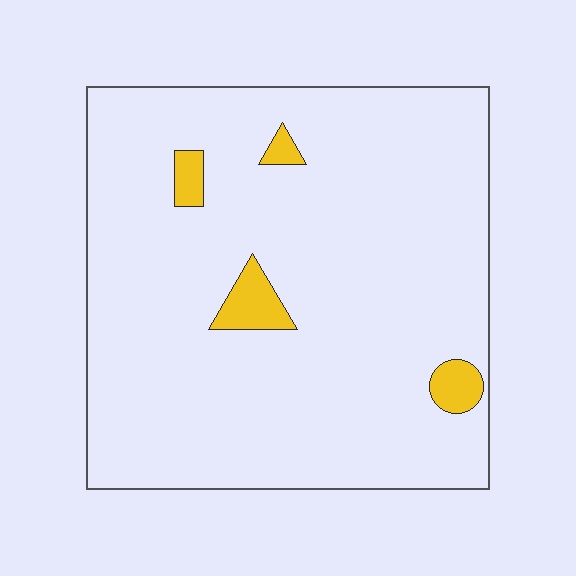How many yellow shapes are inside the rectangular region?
4.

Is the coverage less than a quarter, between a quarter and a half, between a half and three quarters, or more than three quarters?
Less than a quarter.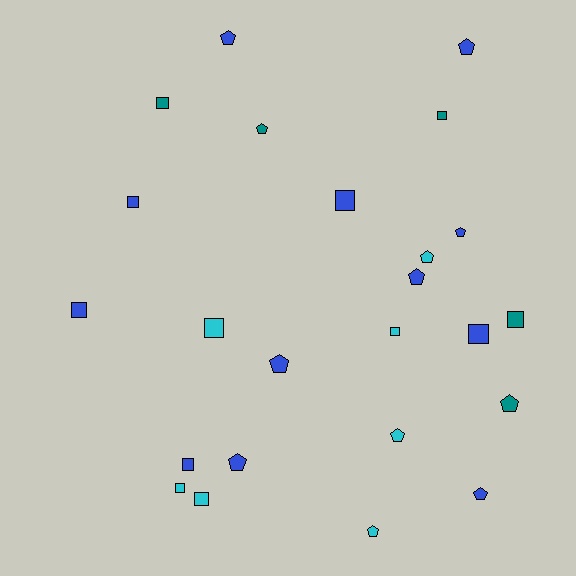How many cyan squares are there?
There are 4 cyan squares.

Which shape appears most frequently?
Pentagon, with 12 objects.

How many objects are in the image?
There are 24 objects.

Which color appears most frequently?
Blue, with 12 objects.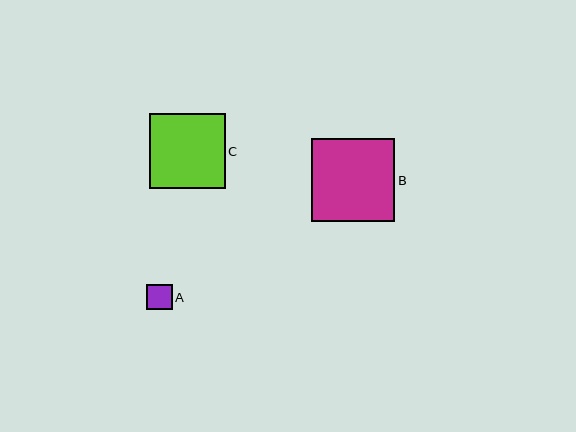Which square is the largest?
Square B is the largest with a size of approximately 83 pixels.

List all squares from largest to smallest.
From largest to smallest: B, C, A.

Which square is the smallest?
Square A is the smallest with a size of approximately 26 pixels.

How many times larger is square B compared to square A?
Square B is approximately 3.2 times the size of square A.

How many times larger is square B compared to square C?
Square B is approximately 1.1 times the size of square C.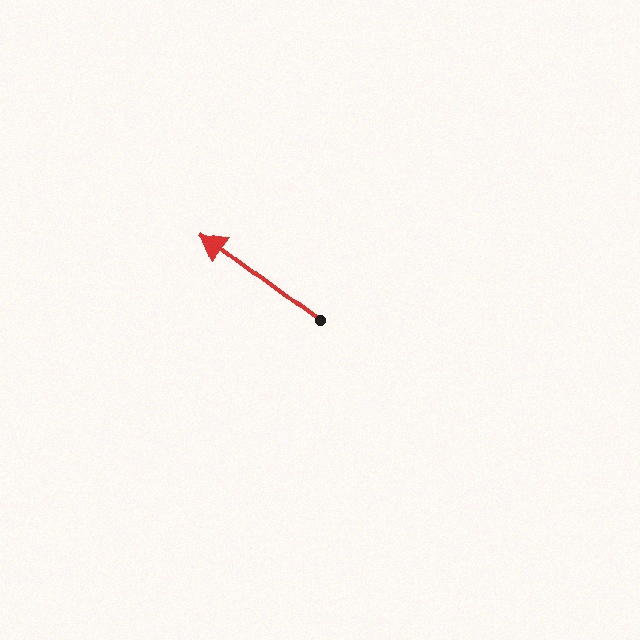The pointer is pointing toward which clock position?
Roughly 10 o'clock.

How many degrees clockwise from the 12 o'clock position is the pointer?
Approximately 307 degrees.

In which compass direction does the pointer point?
Northwest.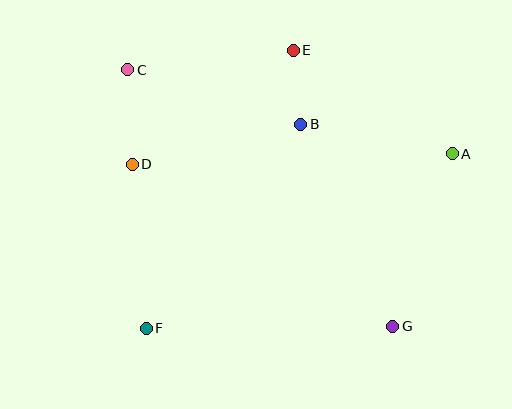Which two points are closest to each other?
Points B and E are closest to each other.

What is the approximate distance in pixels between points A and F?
The distance between A and F is approximately 352 pixels.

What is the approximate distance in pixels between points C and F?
The distance between C and F is approximately 259 pixels.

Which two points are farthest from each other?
Points C and G are farthest from each other.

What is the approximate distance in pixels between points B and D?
The distance between B and D is approximately 173 pixels.